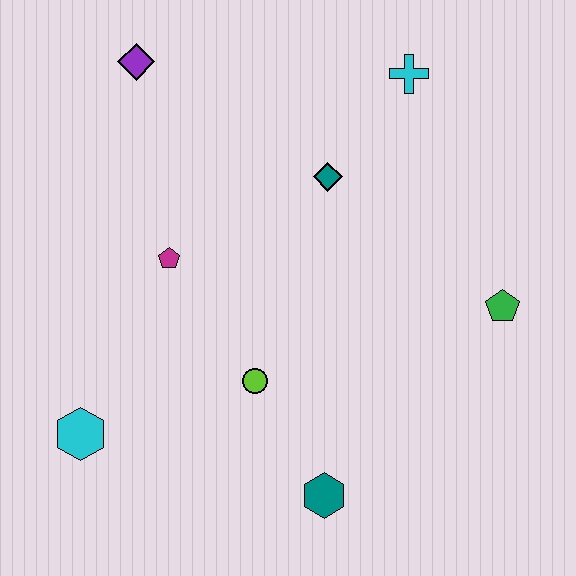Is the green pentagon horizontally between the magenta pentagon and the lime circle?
No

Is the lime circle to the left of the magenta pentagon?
No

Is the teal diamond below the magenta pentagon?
No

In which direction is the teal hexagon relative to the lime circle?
The teal hexagon is below the lime circle.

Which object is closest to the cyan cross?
The teal diamond is closest to the cyan cross.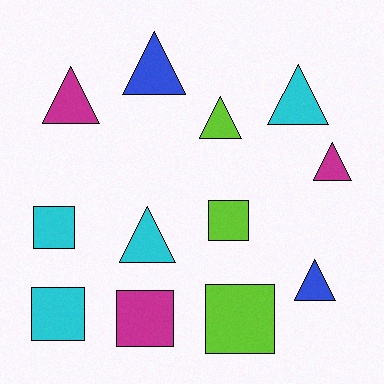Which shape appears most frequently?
Triangle, with 7 objects.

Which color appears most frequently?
Cyan, with 4 objects.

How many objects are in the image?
There are 12 objects.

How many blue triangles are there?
There are 2 blue triangles.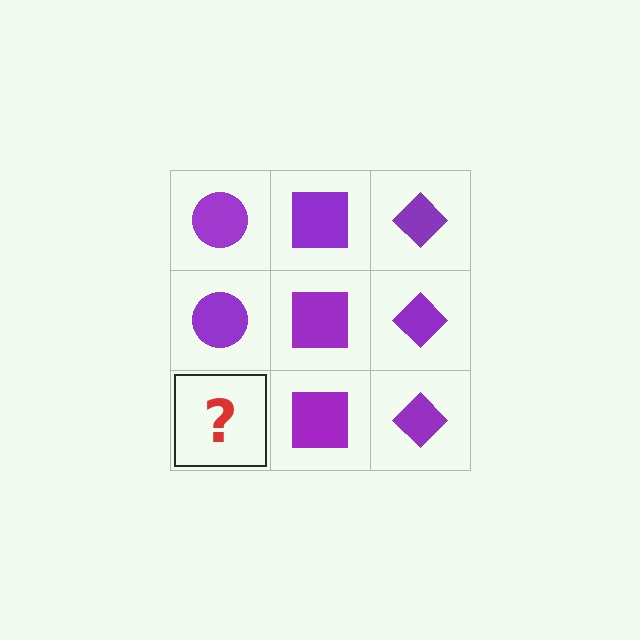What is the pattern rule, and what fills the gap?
The rule is that each column has a consistent shape. The gap should be filled with a purple circle.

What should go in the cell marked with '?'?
The missing cell should contain a purple circle.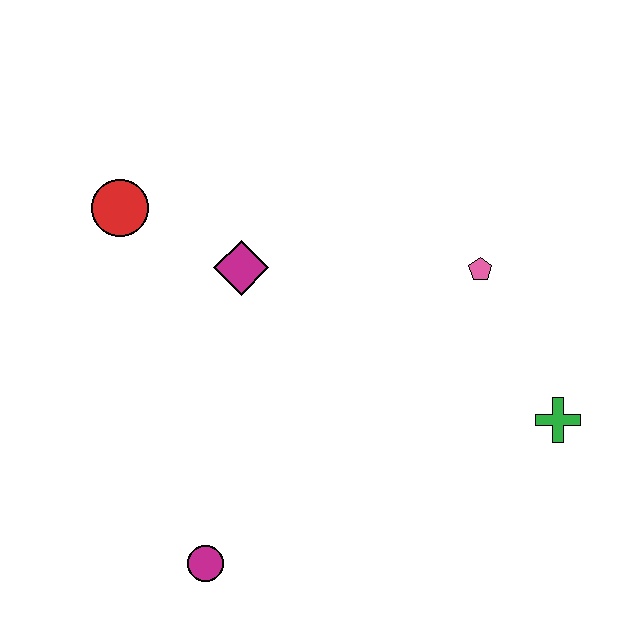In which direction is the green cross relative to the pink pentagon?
The green cross is below the pink pentagon.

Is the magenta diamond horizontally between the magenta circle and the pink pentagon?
Yes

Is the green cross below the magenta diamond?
Yes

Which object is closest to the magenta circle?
The magenta diamond is closest to the magenta circle.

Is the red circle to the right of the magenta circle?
No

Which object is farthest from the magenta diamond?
The green cross is farthest from the magenta diamond.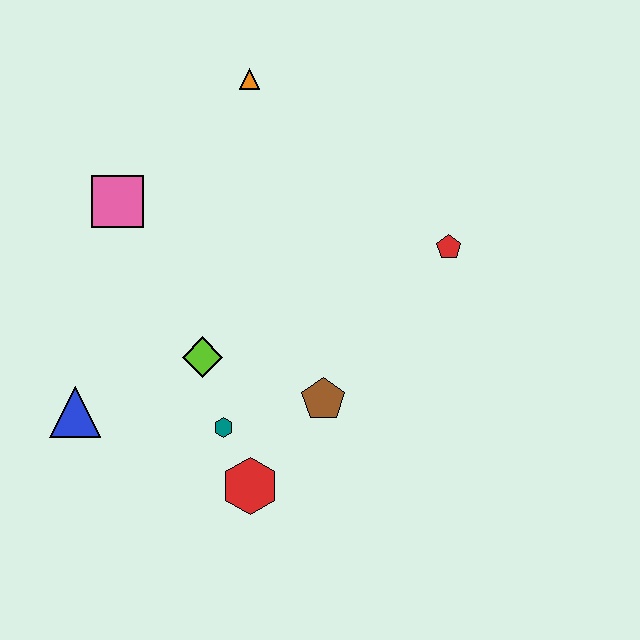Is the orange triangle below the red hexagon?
No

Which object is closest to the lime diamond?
The teal hexagon is closest to the lime diamond.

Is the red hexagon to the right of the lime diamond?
Yes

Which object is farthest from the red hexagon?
The orange triangle is farthest from the red hexagon.